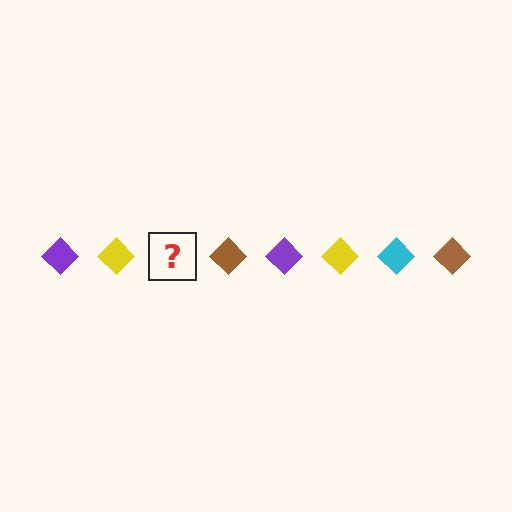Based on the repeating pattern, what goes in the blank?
The blank should be a cyan diamond.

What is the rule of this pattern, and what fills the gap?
The rule is that the pattern cycles through purple, yellow, cyan, brown diamonds. The gap should be filled with a cyan diamond.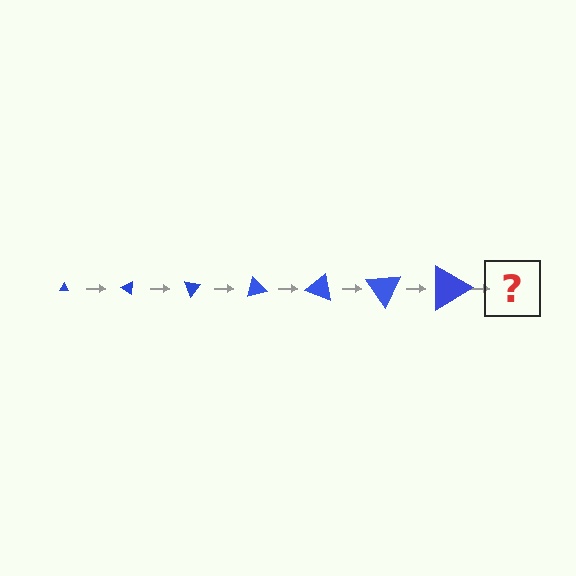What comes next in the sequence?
The next element should be a triangle, larger than the previous one and rotated 245 degrees from the start.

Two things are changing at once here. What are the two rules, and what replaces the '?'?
The two rules are that the triangle grows larger each step and it rotates 35 degrees each step. The '?' should be a triangle, larger than the previous one and rotated 245 degrees from the start.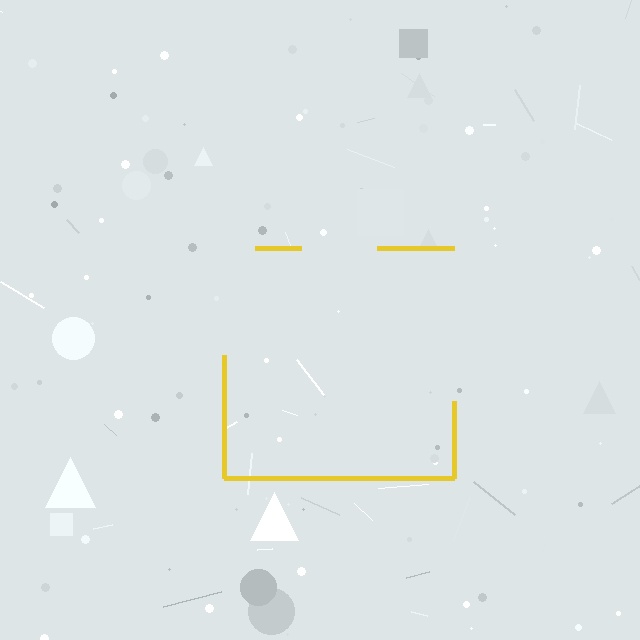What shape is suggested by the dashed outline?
The dashed outline suggests a square.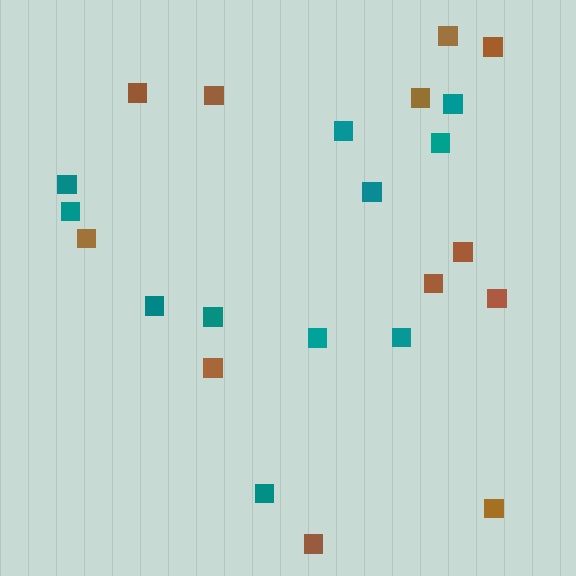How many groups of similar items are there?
There are 2 groups: one group of brown squares (12) and one group of teal squares (11).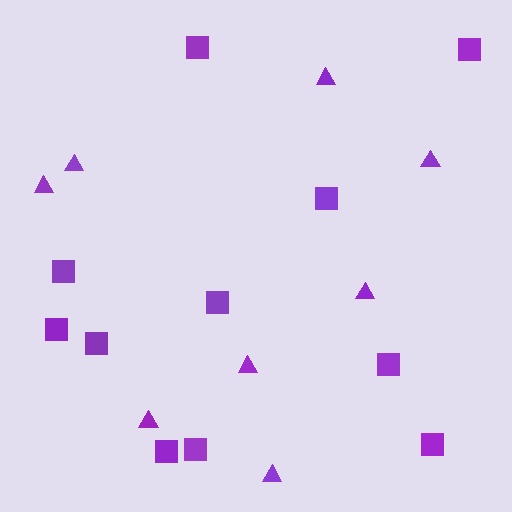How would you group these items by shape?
There are 2 groups: one group of squares (11) and one group of triangles (8).